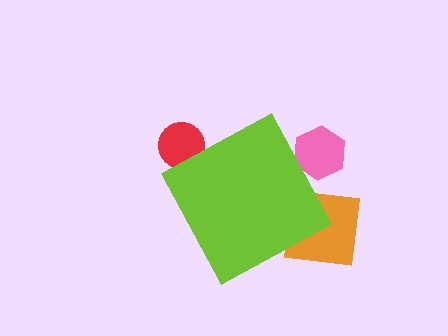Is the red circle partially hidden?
Yes, the red circle is partially hidden behind the lime diamond.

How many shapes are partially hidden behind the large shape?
3 shapes are partially hidden.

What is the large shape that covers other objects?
A lime diamond.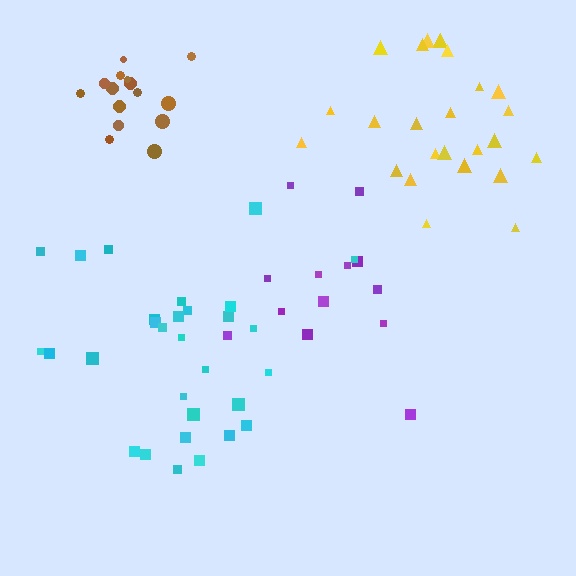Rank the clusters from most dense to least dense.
brown, cyan, yellow, purple.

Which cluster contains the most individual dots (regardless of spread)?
Cyan (30).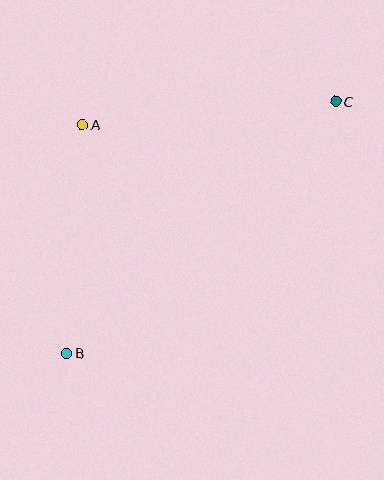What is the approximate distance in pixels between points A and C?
The distance between A and C is approximately 254 pixels.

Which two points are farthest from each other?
Points B and C are farthest from each other.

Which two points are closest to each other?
Points A and B are closest to each other.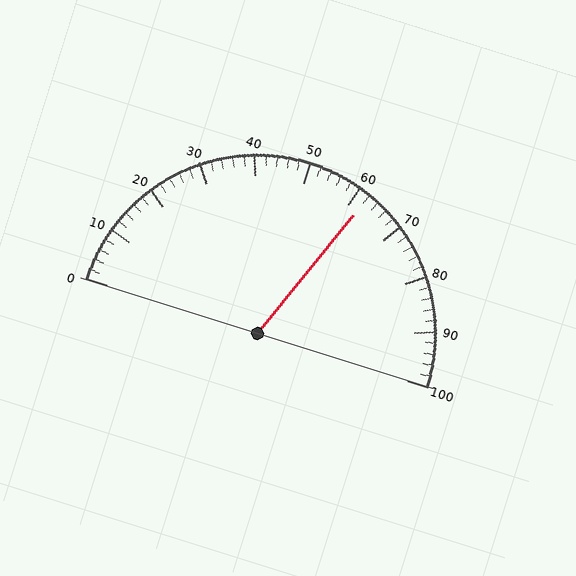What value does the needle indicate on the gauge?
The needle indicates approximately 62.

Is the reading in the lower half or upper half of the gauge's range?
The reading is in the upper half of the range (0 to 100).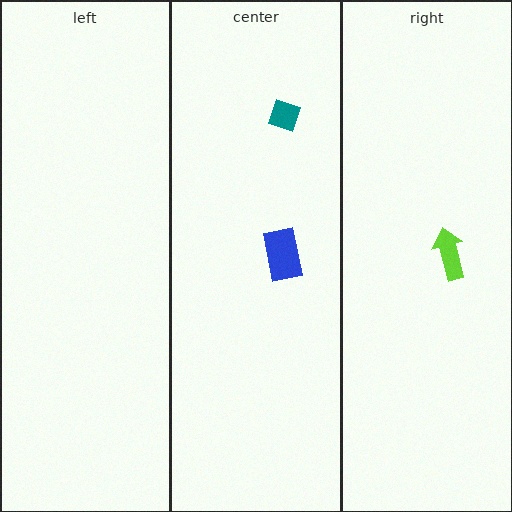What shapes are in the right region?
The lime arrow.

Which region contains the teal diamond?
The center region.